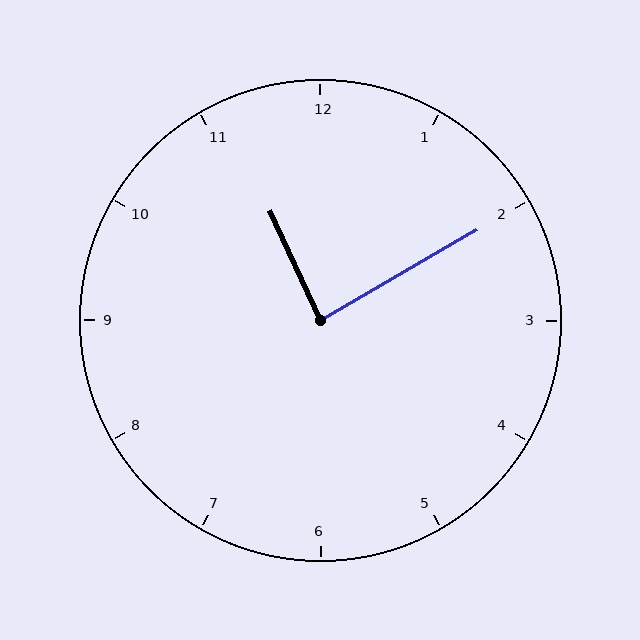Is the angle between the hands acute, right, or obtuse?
It is right.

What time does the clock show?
11:10.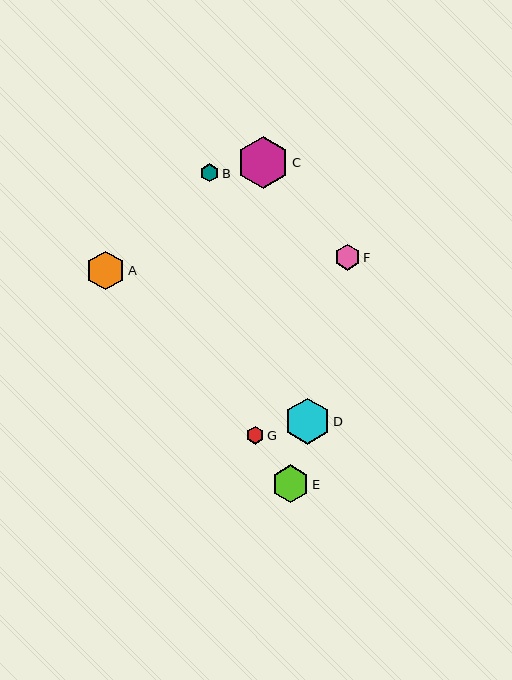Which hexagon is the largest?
Hexagon C is the largest with a size of approximately 52 pixels.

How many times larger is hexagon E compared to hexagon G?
Hexagon E is approximately 2.1 times the size of hexagon G.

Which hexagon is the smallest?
Hexagon G is the smallest with a size of approximately 18 pixels.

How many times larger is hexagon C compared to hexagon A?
Hexagon C is approximately 1.3 times the size of hexagon A.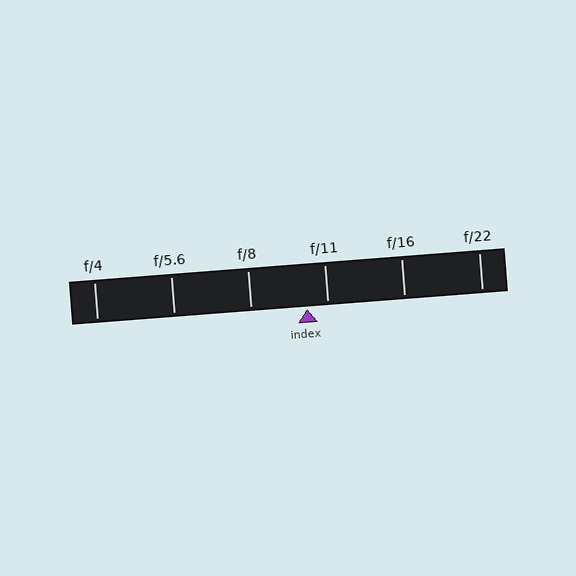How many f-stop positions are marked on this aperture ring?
There are 6 f-stop positions marked.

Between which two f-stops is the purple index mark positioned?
The index mark is between f/8 and f/11.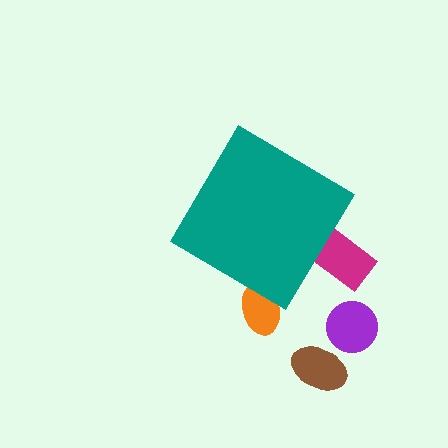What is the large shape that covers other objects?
A teal diamond.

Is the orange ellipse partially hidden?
Yes, the orange ellipse is partially hidden behind the teal diamond.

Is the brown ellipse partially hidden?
No, the brown ellipse is fully visible.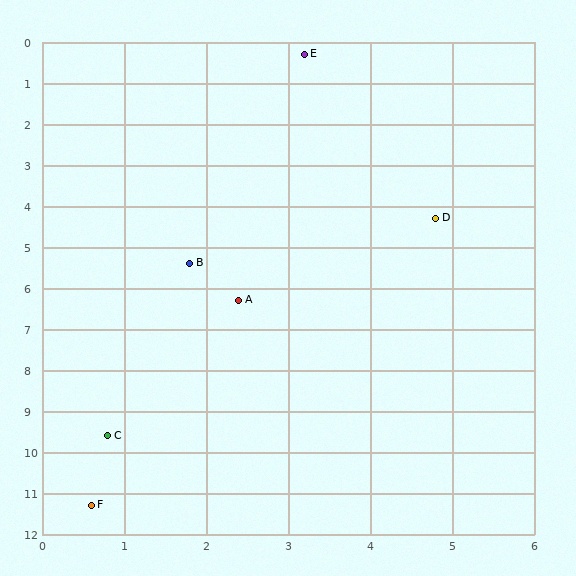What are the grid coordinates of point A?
Point A is at approximately (2.4, 6.3).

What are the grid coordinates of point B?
Point B is at approximately (1.8, 5.4).